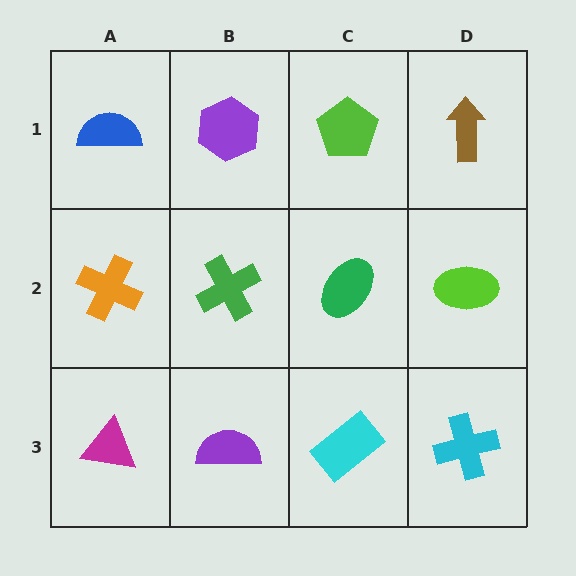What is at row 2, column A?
An orange cross.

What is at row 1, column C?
A lime pentagon.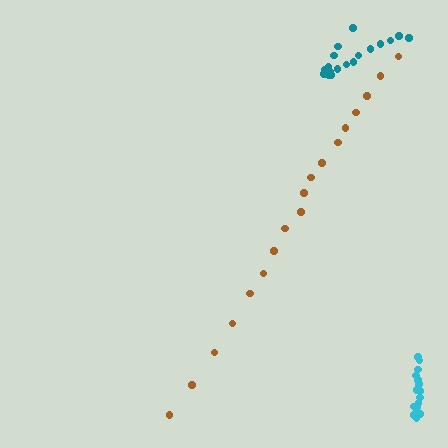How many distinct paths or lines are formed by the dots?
There are 3 distinct paths.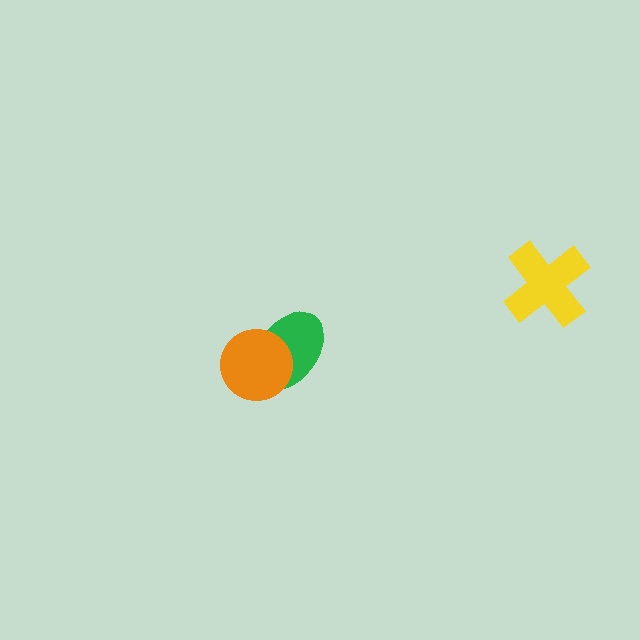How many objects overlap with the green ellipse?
1 object overlaps with the green ellipse.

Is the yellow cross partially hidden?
No, no other shape covers it.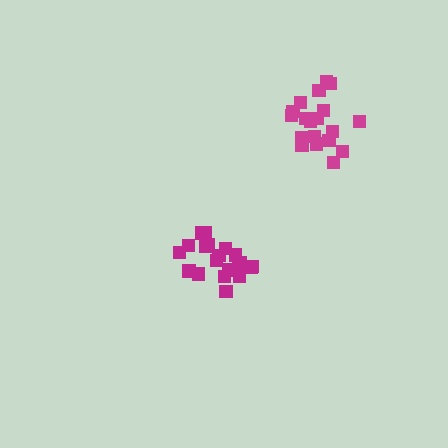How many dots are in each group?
Group 1: 20 dots, Group 2: 19 dots (39 total).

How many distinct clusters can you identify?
There are 2 distinct clusters.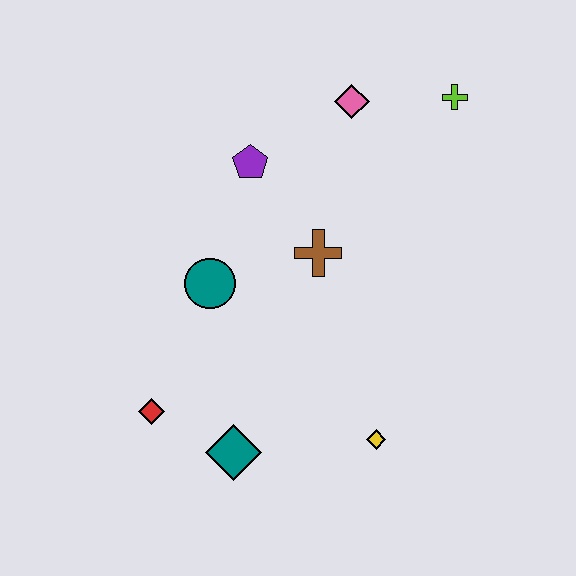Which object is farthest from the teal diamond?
The lime cross is farthest from the teal diamond.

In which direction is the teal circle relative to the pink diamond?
The teal circle is below the pink diamond.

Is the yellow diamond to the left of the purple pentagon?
No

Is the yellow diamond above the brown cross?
No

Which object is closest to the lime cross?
The pink diamond is closest to the lime cross.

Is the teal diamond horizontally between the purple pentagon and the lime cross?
No